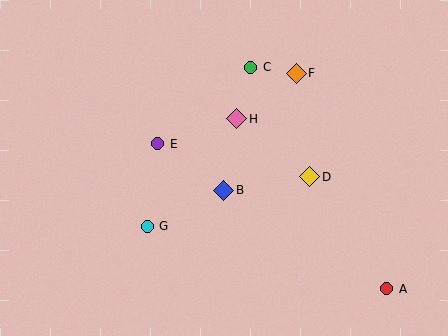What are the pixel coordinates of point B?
Point B is at (224, 190).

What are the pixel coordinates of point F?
Point F is at (296, 73).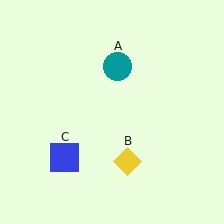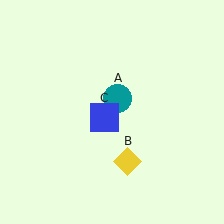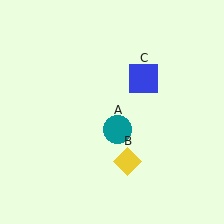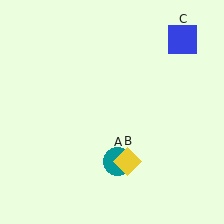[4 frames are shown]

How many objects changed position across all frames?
2 objects changed position: teal circle (object A), blue square (object C).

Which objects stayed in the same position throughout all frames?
Yellow diamond (object B) remained stationary.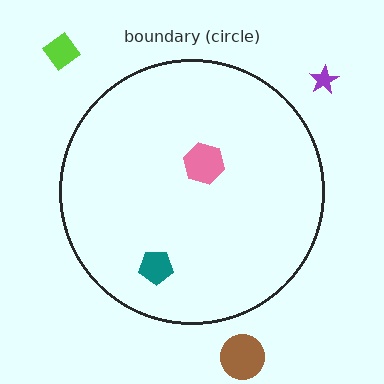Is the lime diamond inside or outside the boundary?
Outside.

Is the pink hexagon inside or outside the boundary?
Inside.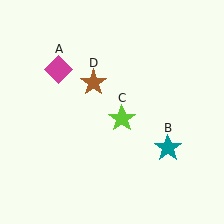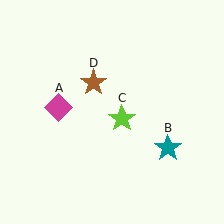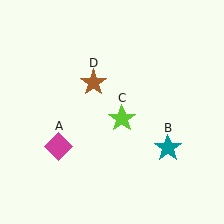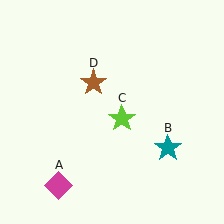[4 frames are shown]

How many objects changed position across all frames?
1 object changed position: magenta diamond (object A).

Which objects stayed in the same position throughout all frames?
Teal star (object B) and lime star (object C) and brown star (object D) remained stationary.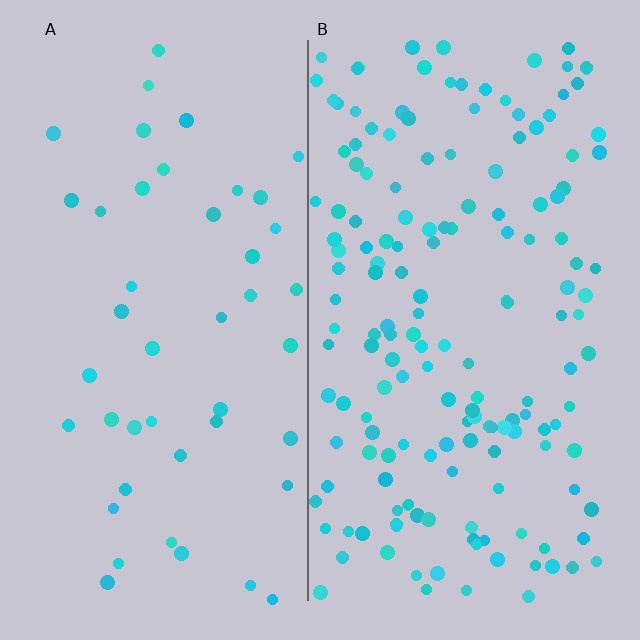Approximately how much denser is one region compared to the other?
Approximately 3.6× — region B over region A.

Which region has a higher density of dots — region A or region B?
B (the right).